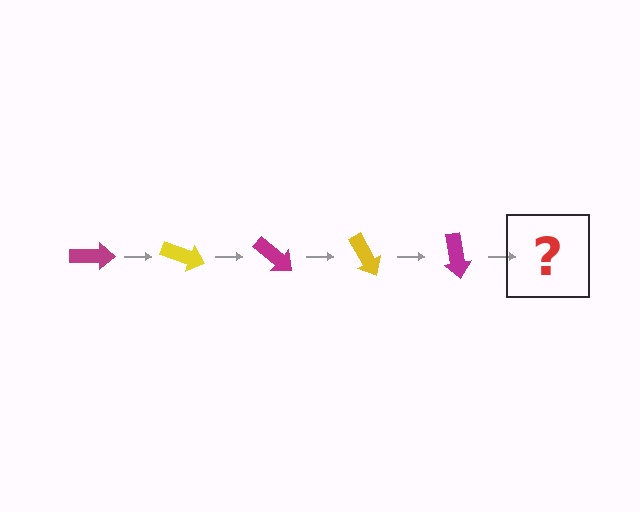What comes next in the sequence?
The next element should be a yellow arrow, rotated 100 degrees from the start.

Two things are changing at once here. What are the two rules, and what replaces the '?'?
The two rules are that it rotates 20 degrees each step and the color cycles through magenta and yellow. The '?' should be a yellow arrow, rotated 100 degrees from the start.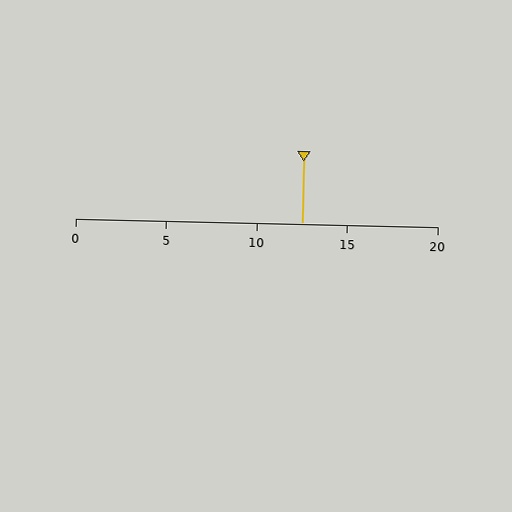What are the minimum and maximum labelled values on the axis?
The axis runs from 0 to 20.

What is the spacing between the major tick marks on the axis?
The major ticks are spaced 5 apart.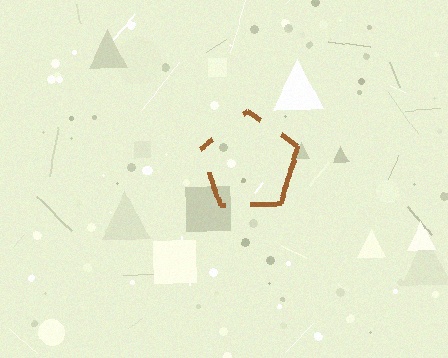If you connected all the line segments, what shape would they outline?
They would outline a pentagon.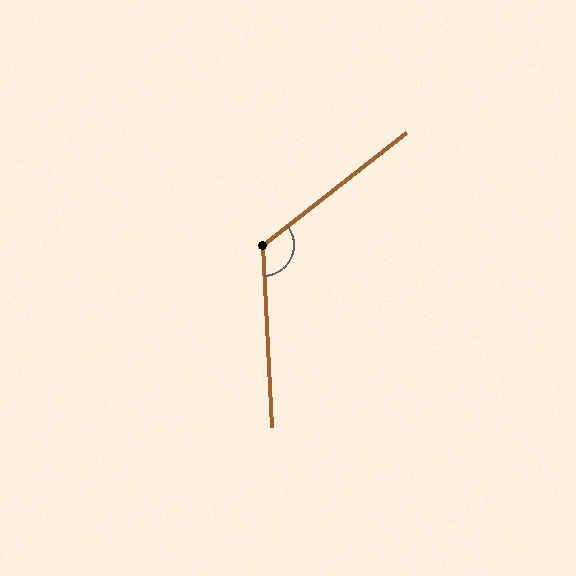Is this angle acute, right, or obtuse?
It is obtuse.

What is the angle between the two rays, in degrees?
Approximately 125 degrees.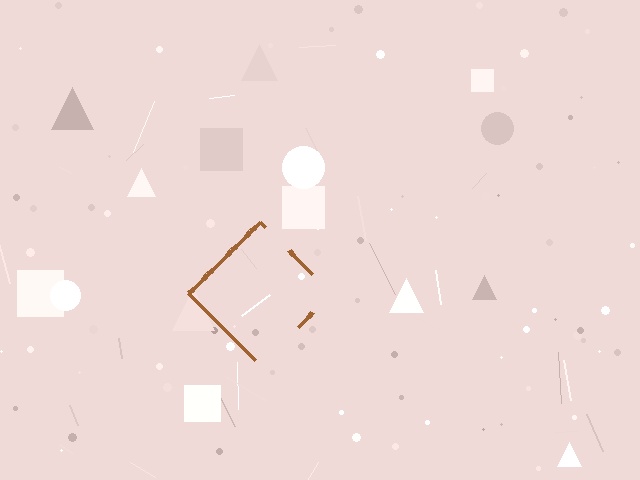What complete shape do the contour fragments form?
The contour fragments form a diamond.